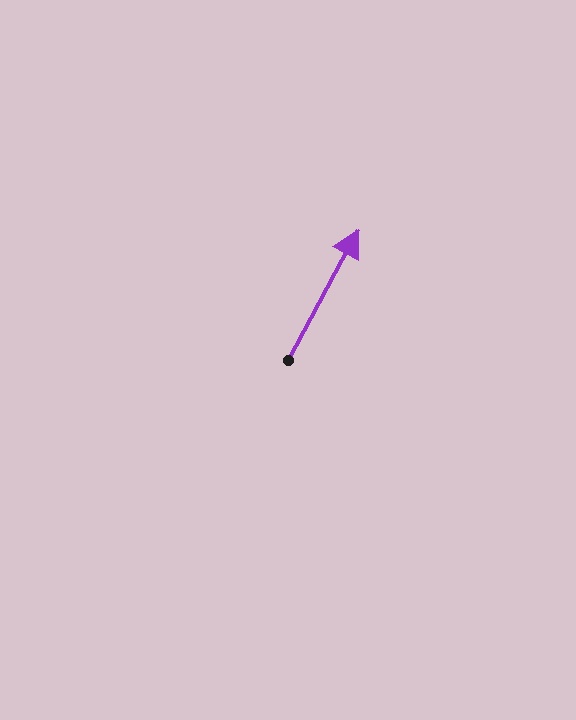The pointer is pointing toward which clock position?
Roughly 1 o'clock.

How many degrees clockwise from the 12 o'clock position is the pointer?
Approximately 28 degrees.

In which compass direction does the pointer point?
Northeast.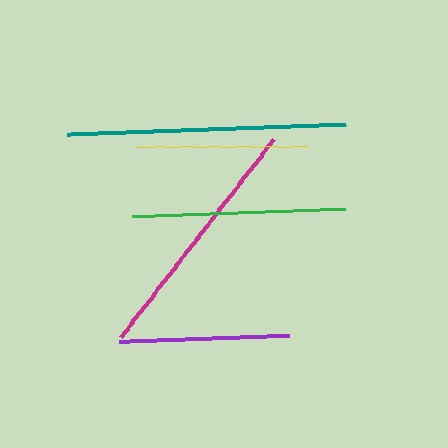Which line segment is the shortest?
The purple line is the shortest at approximately 171 pixels.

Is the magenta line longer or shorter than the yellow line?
The magenta line is longer than the yellow line.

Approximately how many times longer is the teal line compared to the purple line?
The teal line is approximately 1.6 times the length of the purple line.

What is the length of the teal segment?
The teal segment is approximately 279 pixels long.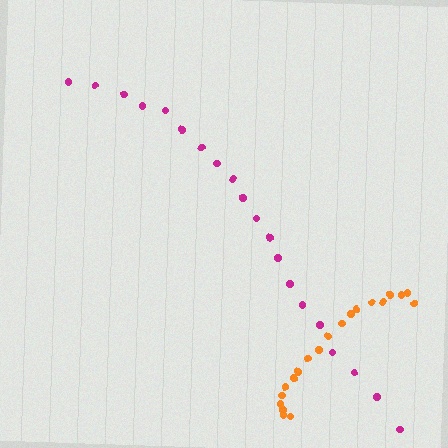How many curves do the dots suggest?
There are 2 distinct paths.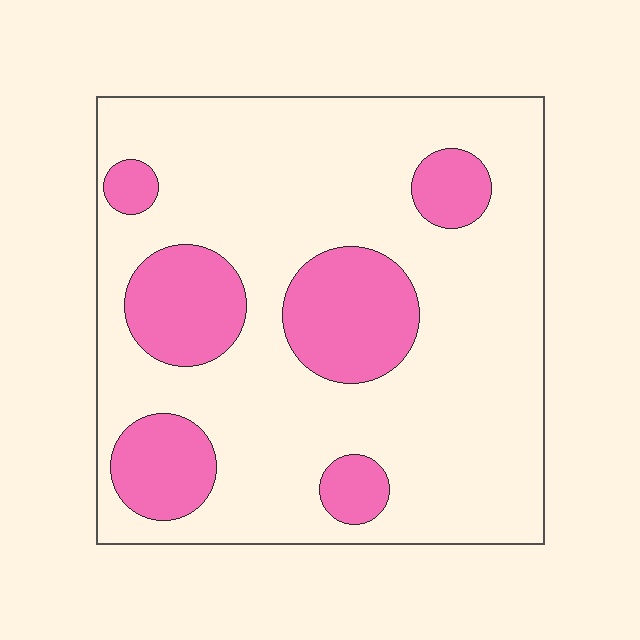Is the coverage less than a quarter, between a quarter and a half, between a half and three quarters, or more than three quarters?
Less than a quarter.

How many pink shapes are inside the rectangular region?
6.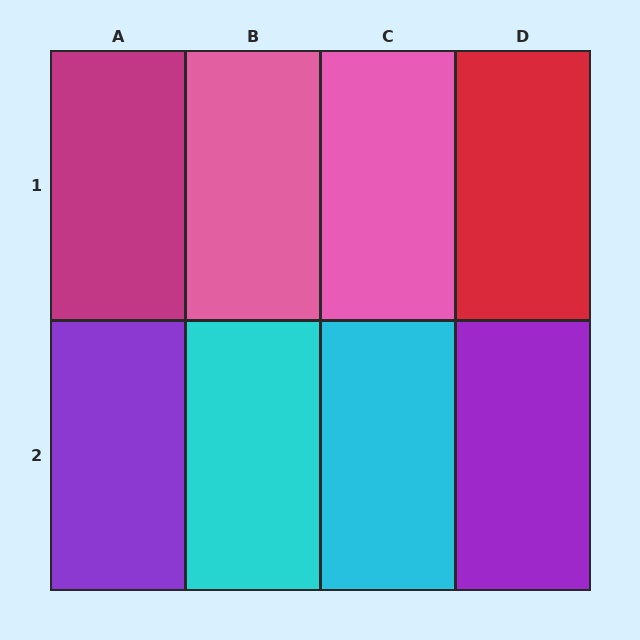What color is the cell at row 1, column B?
Pink.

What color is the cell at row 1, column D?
Red.